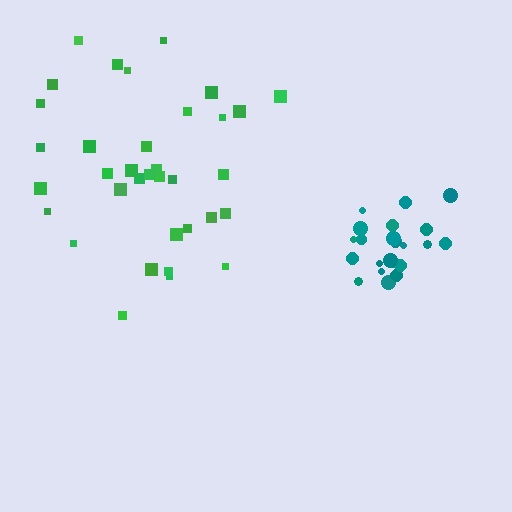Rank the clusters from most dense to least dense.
teal, green.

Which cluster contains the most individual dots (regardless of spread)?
Green (35).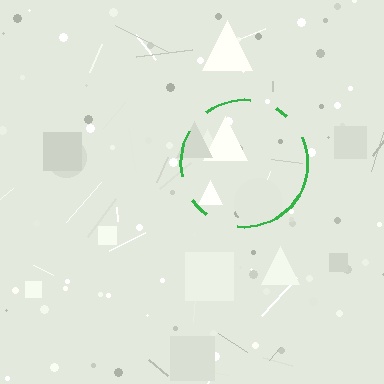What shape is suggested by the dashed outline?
The dashed outline suggests a circle.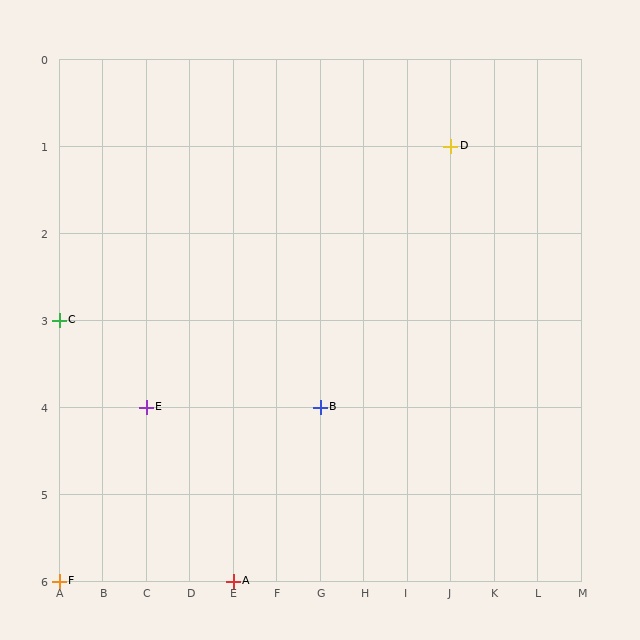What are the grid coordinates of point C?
Point C is at grid coordinates (A, 3).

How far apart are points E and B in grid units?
Points E and B are 4 columns apart.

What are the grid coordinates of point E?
Point E is at grid coordinates (C, 4).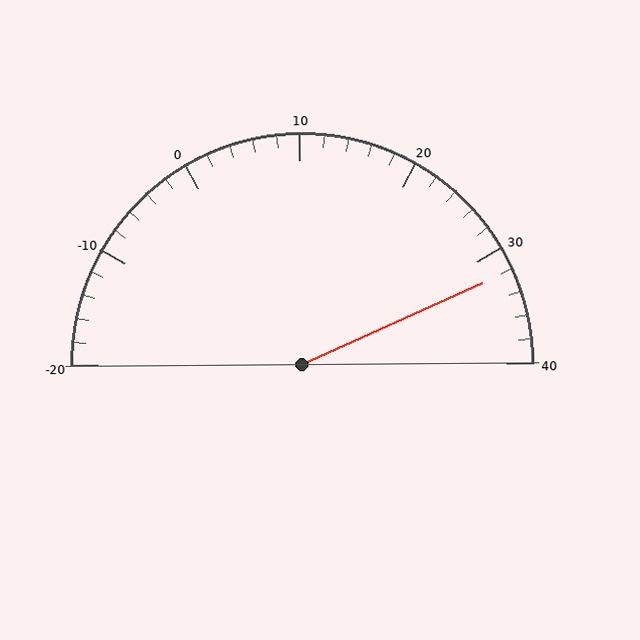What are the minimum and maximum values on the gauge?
The gauge ranges from -20 to 40.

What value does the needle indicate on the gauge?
The needle indicates approximately 32.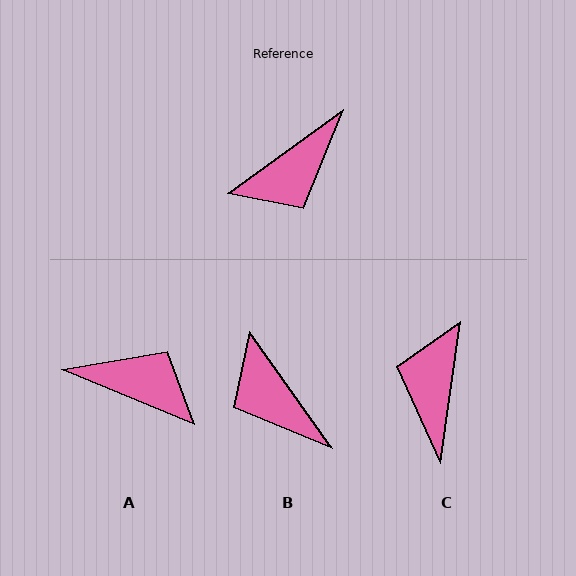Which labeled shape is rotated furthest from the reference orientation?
C, about 134 degrees away.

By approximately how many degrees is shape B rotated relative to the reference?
Approximately 91 degrees clockwise.